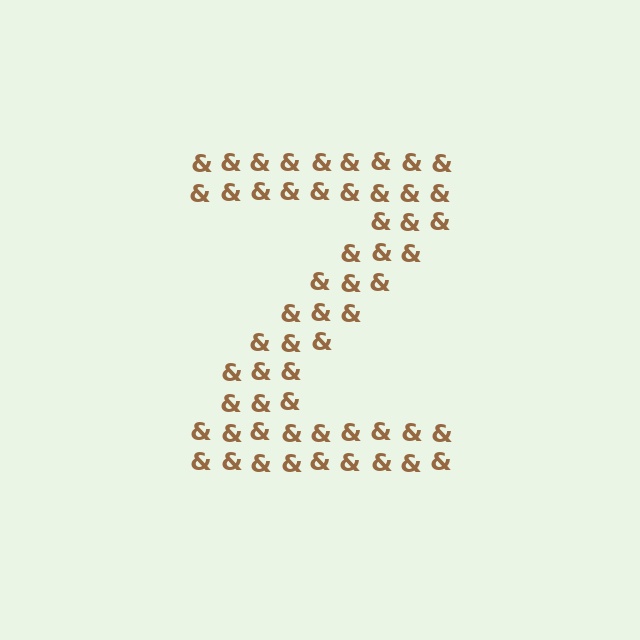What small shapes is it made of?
It is made of small ampersands.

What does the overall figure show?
The overall figure shows the letter Z.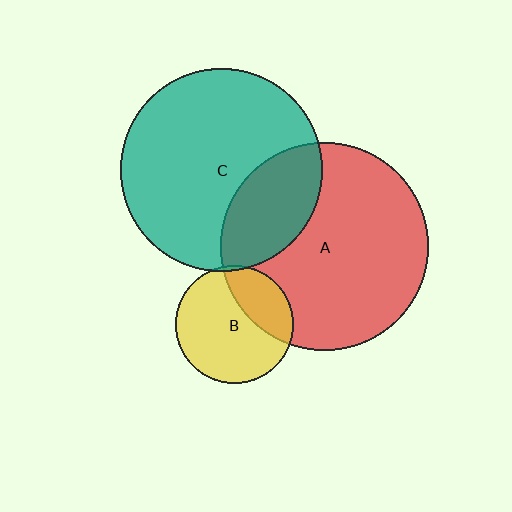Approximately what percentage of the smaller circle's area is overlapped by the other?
Approximately 5%.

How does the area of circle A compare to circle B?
Approximately 3.1 times.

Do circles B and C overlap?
Yes.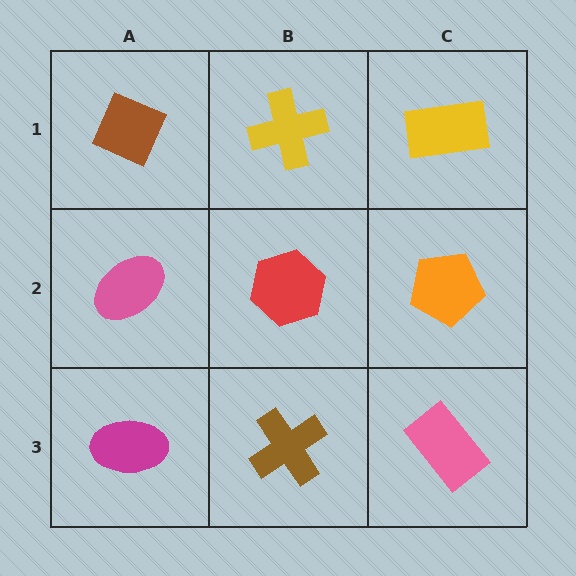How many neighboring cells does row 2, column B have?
4.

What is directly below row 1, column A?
A pink ellipse.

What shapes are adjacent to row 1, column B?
A red hexagon (row 2, column B), a brown diamond (row 1, column A), a yellow rectangle (row 1, column C).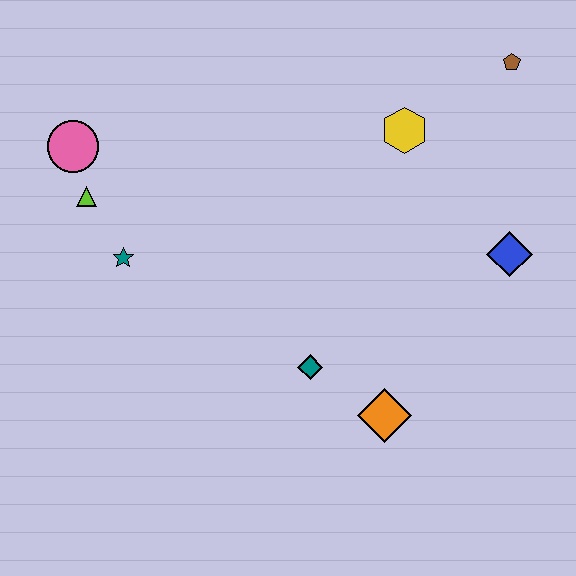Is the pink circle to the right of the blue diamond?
No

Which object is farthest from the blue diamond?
The pink circle is farthest from the blue diamond.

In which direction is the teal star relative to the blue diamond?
The teal star is to the left of the blue diamond.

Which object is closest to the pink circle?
The lime triangle is closest to the pink circle.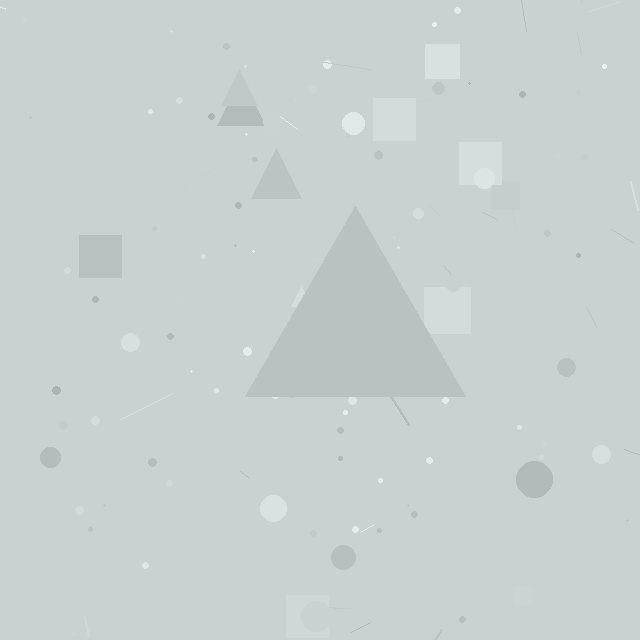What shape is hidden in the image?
A triangle is hidden in the image.